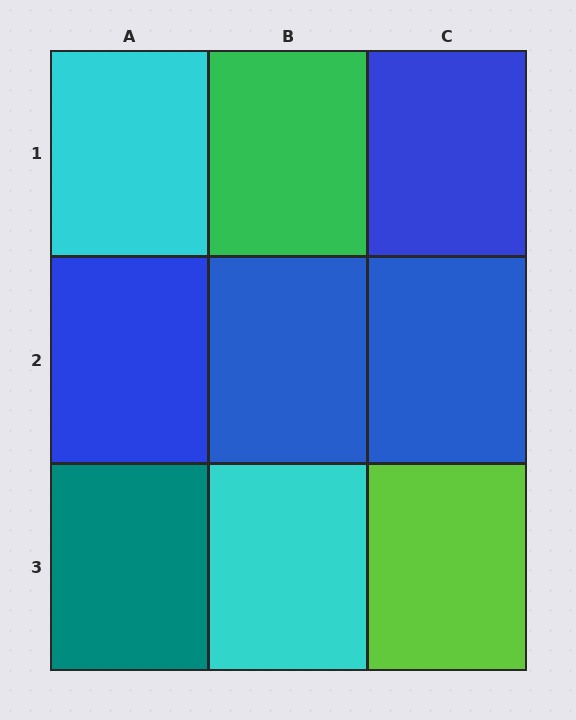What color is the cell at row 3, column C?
Lime.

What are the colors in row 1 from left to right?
Cyan, green, blue.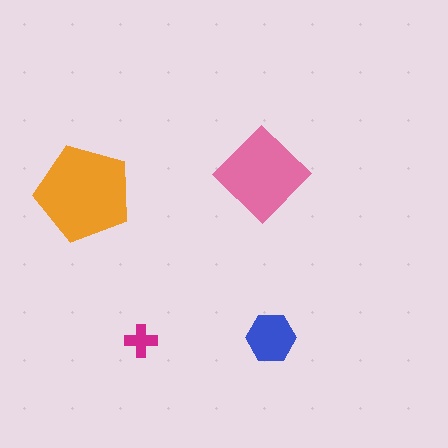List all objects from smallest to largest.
The magenta cross, the blue hexagon, the pink diamond, the orange pentagon.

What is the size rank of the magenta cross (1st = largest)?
4th.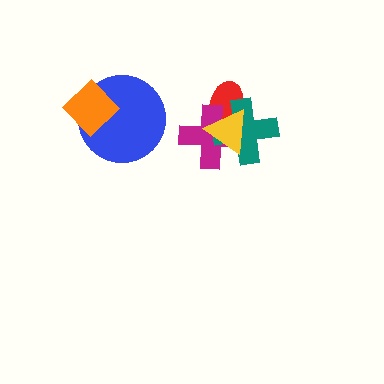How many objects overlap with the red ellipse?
3 objects overlap with the red ellipse.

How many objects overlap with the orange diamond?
1 object overlaps with the orange diamond.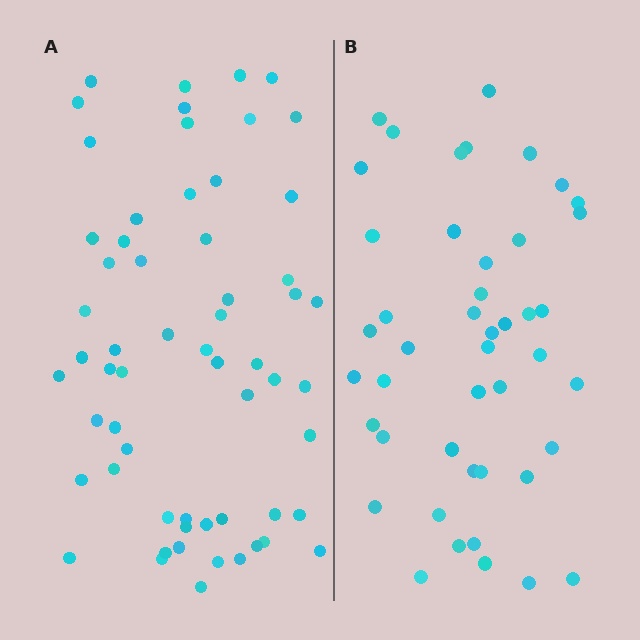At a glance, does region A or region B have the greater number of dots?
Region A (the left region) has more dots.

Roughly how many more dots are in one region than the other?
Region A has approximately 15 more dots than region B.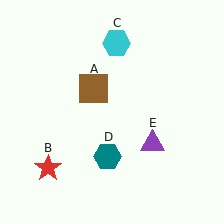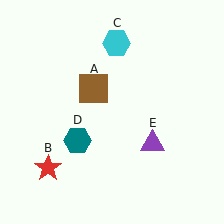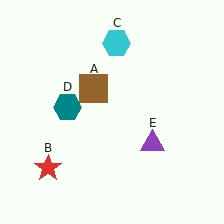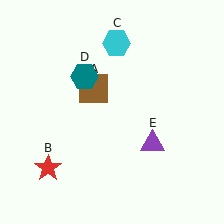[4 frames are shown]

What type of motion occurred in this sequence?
The teal hexagon (object D) rotated clockwise around the center of the scene.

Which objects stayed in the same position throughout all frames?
Brown square (object A) and red star (object B) and cyan hexagon (object C) and purple triangle (object E) remained stationary.